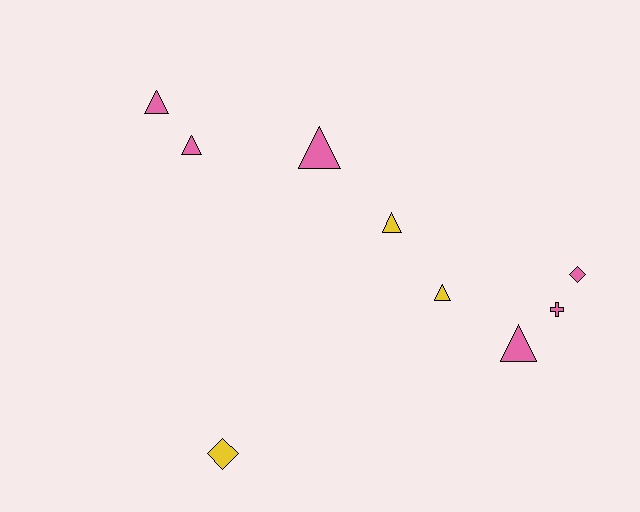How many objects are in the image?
There are 9 objects.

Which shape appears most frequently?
Triangle, with 6 objects.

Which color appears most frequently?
Pink, with 6 objects.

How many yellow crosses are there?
There are no yellow crosses.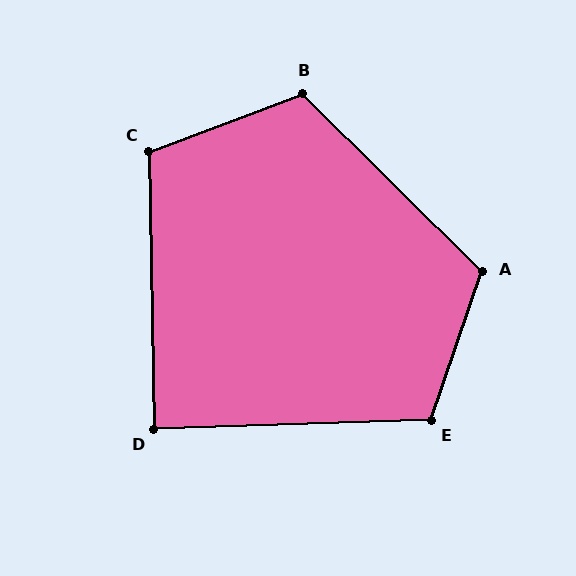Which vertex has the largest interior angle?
A, at approximately 116 degrees.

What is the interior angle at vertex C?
Approximately 110 degrees (obtuse).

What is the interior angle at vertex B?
Approximately 115 degrees (obtuse).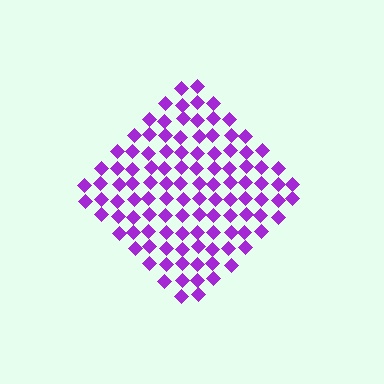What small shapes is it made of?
It is made of small diamonds.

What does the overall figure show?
The overall figure shows a diamond.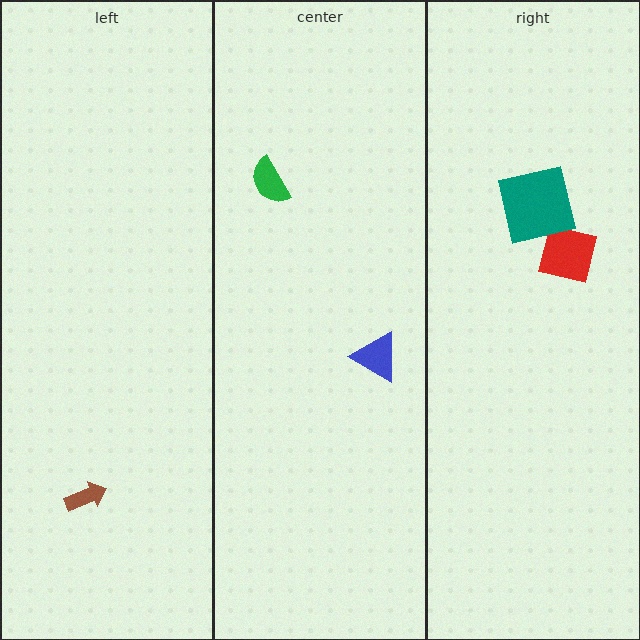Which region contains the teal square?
The right region.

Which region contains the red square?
The right region.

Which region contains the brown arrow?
The left region.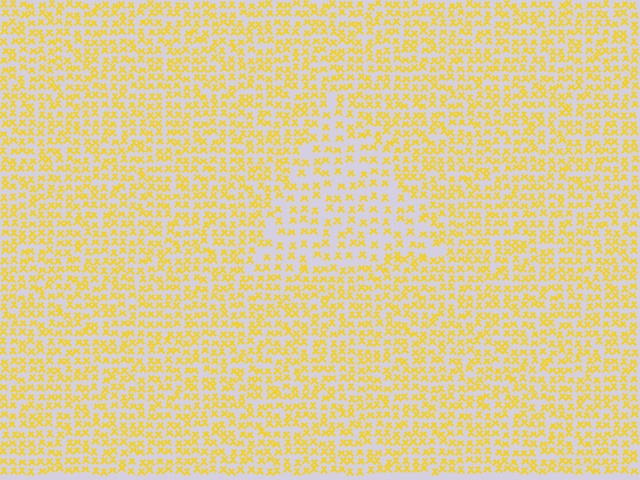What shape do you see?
I see a triangle.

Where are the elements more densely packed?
The elements are more densely packed outside the triangle boundary.